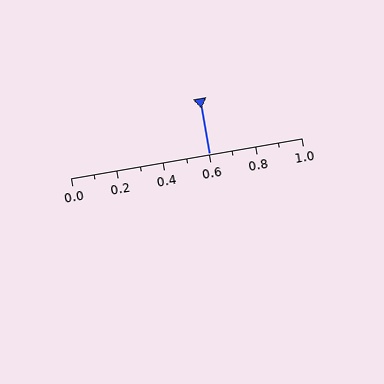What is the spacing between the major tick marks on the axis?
The major ticks are spaced 0.2 apart.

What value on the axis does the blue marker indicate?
The marker indicates approximately 0.6.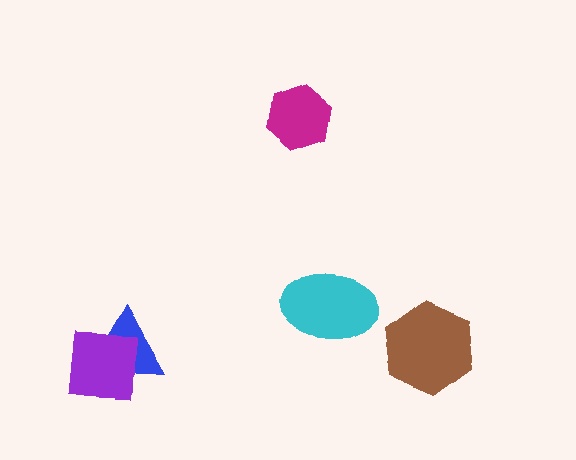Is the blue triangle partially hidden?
Yes, it is partially covered by another shape.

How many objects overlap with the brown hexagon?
0 objects overlap with the brown hexagon.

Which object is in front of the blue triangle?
The purple square is in front of the blue triangle.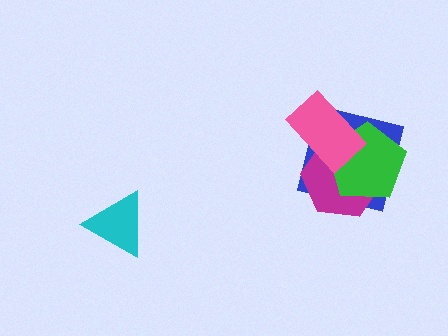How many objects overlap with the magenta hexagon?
3 objects overlap with the magenta hexagon.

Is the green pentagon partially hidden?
Yes, it is partially covered by another shape.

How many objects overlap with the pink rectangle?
3 objects overlap with the pink rectangle.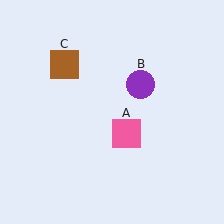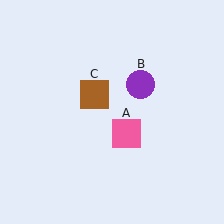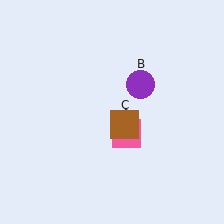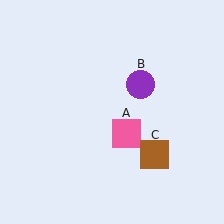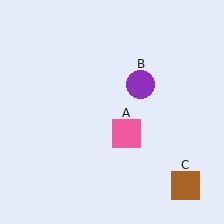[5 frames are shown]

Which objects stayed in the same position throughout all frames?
Pink square (object A) and purple circle (object B) remained stationary.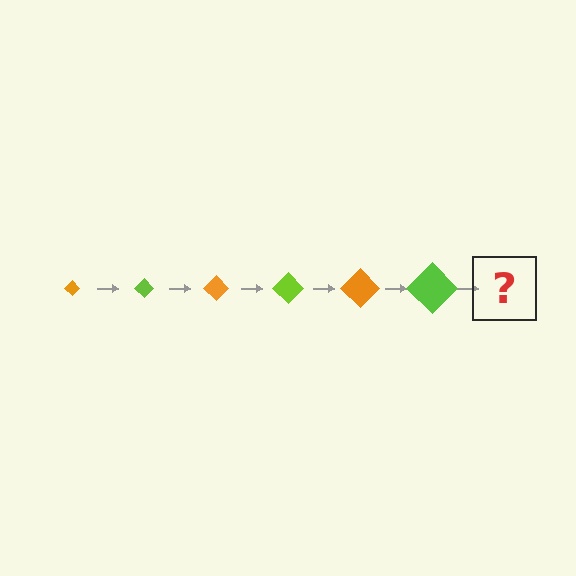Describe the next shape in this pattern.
It should be an orange diamond, larger than the previous one.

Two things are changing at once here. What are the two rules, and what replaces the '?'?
The two rules are that the diamond grows larger each step and the color cycles through orange and lime. The '?' should be an orange diamond, larger than the previous one.